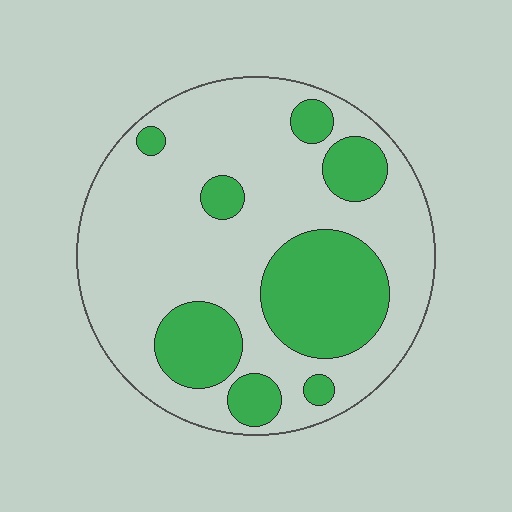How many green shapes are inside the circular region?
8.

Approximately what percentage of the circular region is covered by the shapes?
Approximately 30%.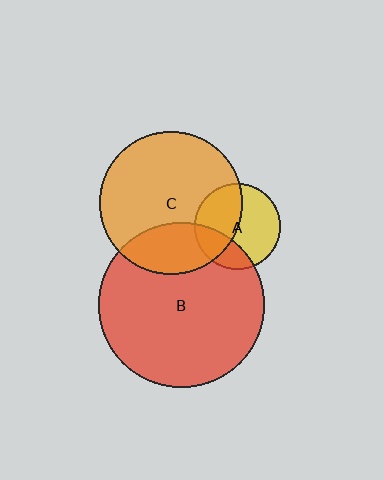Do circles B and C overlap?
Yes.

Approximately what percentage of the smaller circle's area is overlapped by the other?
Approximately 25%.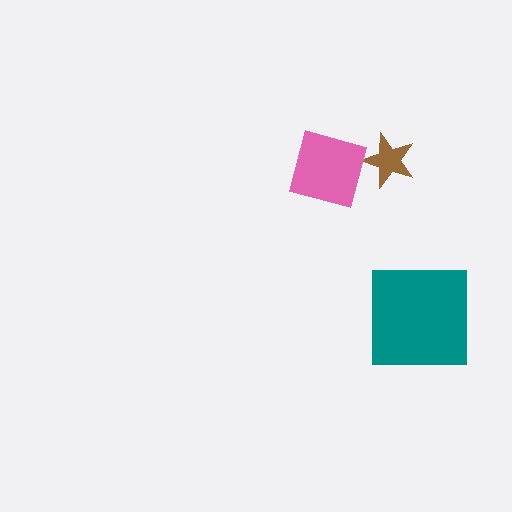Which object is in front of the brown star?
The pink square is in front of the brown star.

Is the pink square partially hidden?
No, no other shape covers it.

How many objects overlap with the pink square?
1 object overlaps with the pink square.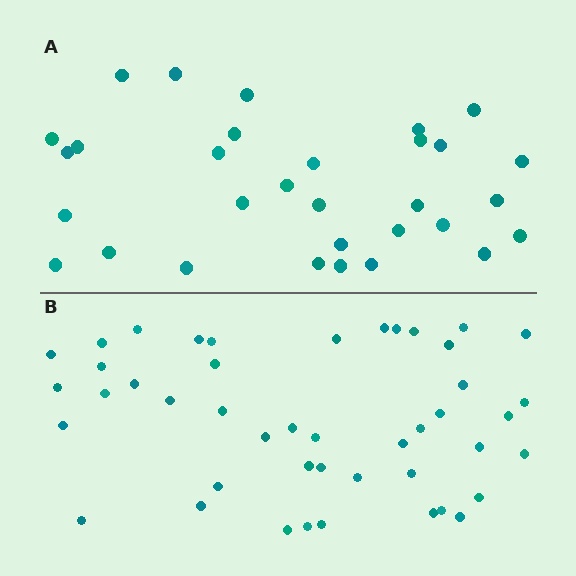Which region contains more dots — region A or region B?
Region B (the bottom region) has more dots.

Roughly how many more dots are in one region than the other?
Region B has approximately 15 more dots than region A.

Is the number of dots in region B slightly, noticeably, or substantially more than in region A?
Region B has substantially more. The ratio is roughly 1.5 to 1.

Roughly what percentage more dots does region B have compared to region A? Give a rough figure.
About 45% more.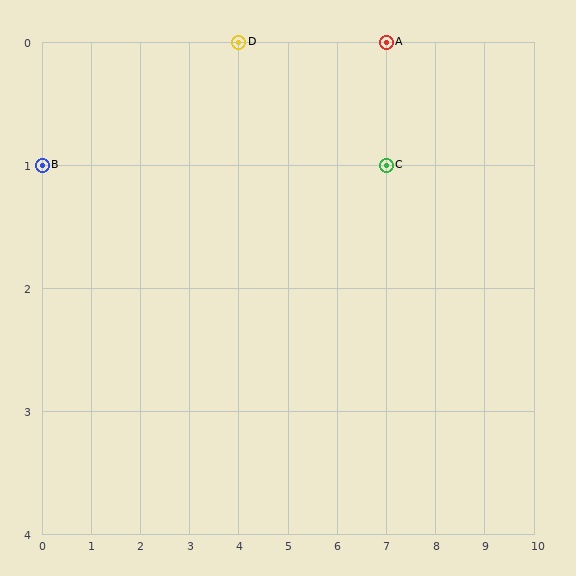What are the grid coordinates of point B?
Point B is at grid coordinates (0, 1).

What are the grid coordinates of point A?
Point A is at grid coordinates (7, 0).